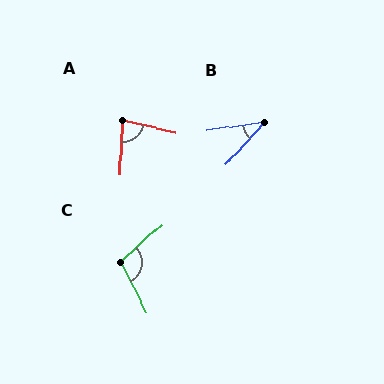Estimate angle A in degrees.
Approximately 79 degrees.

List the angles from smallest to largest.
B (40°), A (79°), C (105°).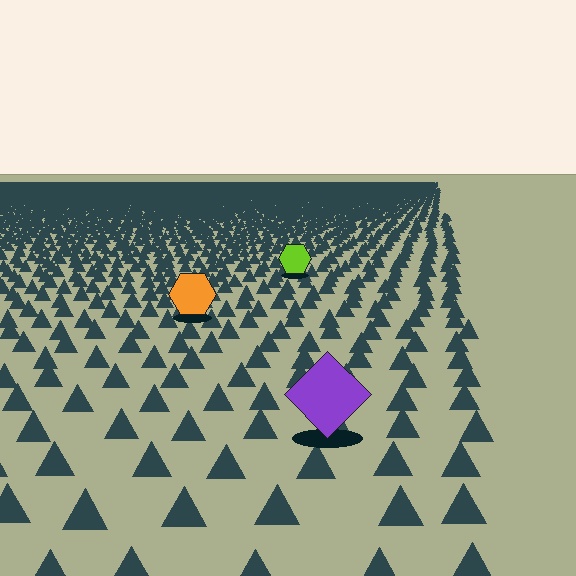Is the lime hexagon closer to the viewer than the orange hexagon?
No. The orange hexagon is closer — you can tell from the texture gradient: the ground texture is coarser near it.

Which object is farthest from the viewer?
The lime hexagon is farthest from the viewer. It appears smaller and the ground texture around it is denser.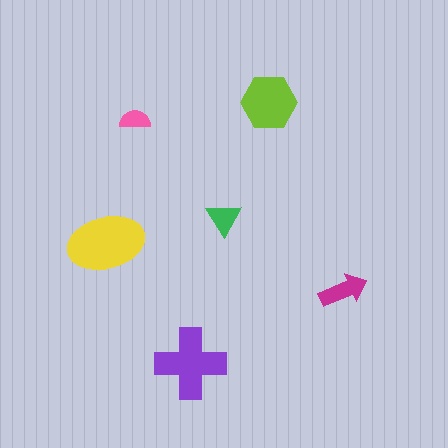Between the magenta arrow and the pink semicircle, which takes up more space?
The magenta arrow.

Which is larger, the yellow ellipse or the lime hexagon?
The yellow ellipse.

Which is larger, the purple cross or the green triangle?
The purple cross.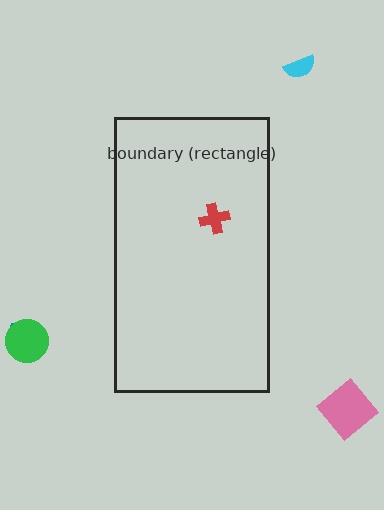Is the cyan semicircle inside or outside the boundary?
Outside.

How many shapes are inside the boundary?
1 inside, 4 outside.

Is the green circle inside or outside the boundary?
Outside.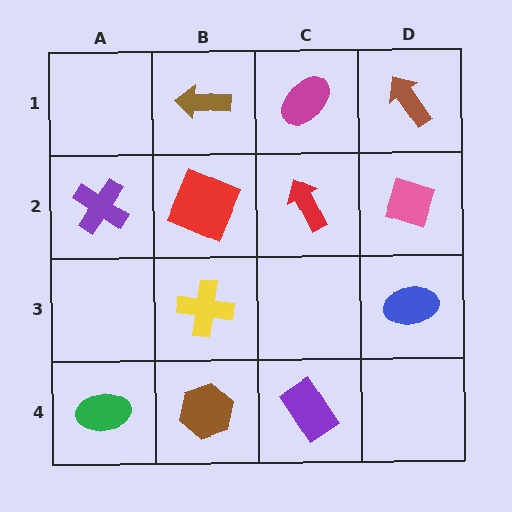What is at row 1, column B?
A brown arrow.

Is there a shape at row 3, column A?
No, that cell is empty.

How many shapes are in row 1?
3 shapes.